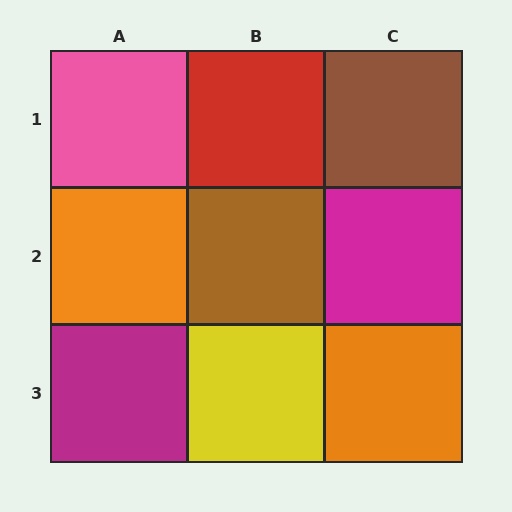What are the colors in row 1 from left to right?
Pink, red, brown.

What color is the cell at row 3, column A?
Magenta.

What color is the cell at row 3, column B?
Yellow.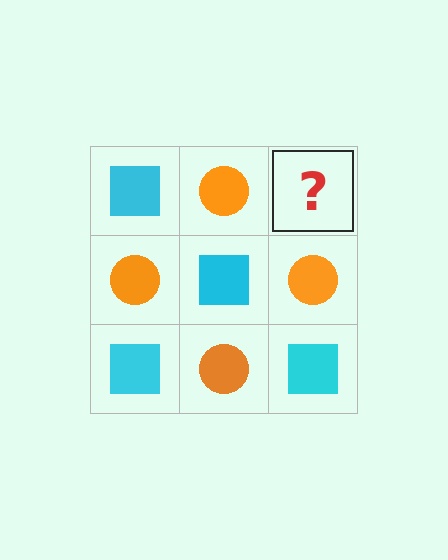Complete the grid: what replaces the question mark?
The question mark should be replaced with a cyan square.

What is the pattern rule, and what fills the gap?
The rule is that it alternates cyan square and orange circle in a checkerboard pattern. The gap should be filled with a cyan square.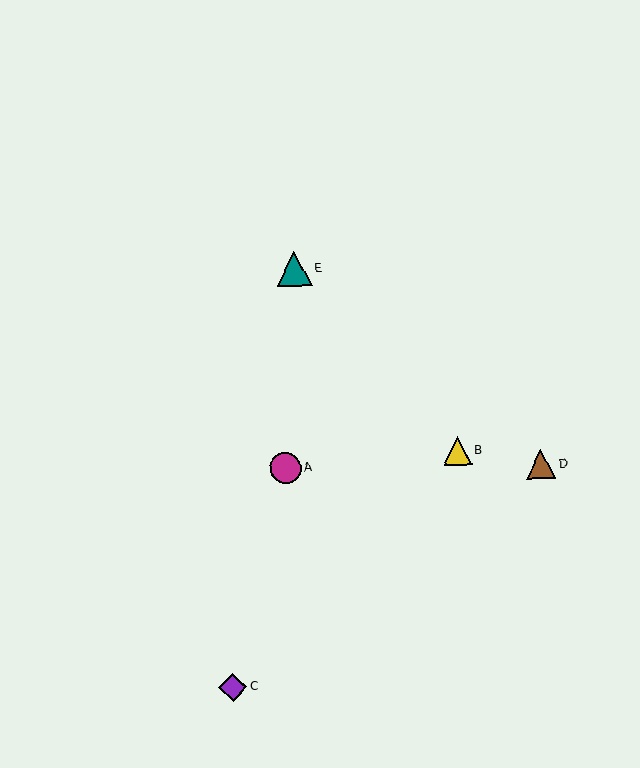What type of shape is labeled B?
Shape B is a yellow triangle.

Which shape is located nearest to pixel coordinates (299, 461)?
The magenta circle (labeled A) at (286, 468) is nearest to that location.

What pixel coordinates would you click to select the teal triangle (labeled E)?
Click at (294, 268) to select the teal triangle E.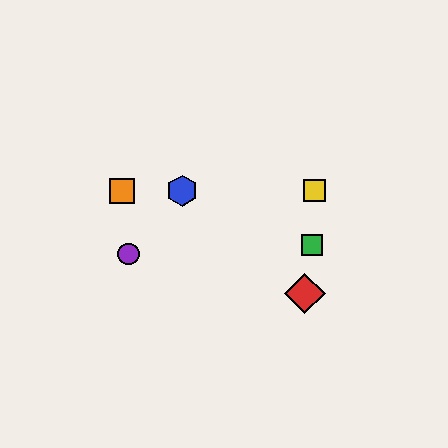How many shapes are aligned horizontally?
3 shapes (the blue hexagon, the yellow square, the orange square) are aligned horizontally.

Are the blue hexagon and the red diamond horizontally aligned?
No, the blue hexagon is at y≈191 and the red diamond is at y≈293.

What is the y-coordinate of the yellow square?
The yellow square is at y≈191.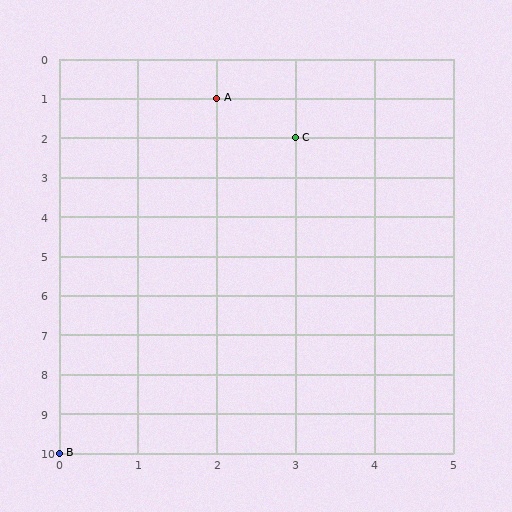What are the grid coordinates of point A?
Point A is at grid coordinates (2, 1).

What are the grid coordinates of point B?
Point B is at grid coordinates (0, 10).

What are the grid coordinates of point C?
Point C is at grid coordinates (3, 2).